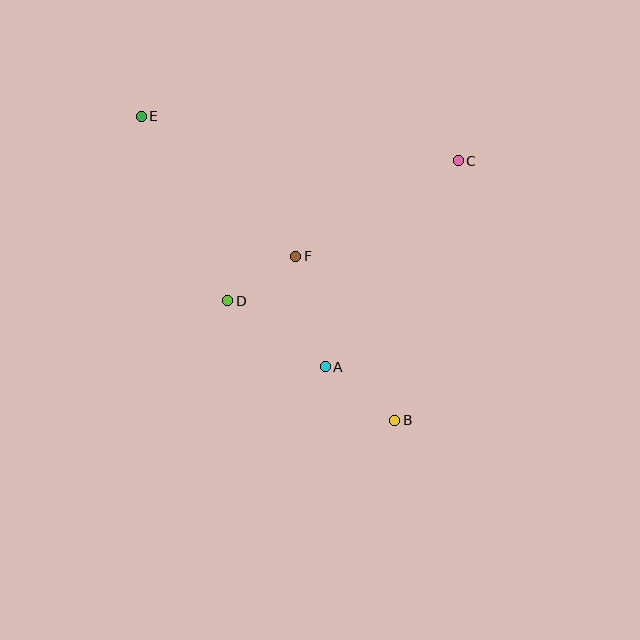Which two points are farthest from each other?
Points B and E are farthest from each other.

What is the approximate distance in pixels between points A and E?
The distance between A and E is approximately 311 pixels.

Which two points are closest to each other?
Points D and F are closest to each other.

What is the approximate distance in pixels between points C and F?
The distance between C and F is approximately 189 pixels.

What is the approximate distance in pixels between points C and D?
The distance between C and D is approximately 270 pixels.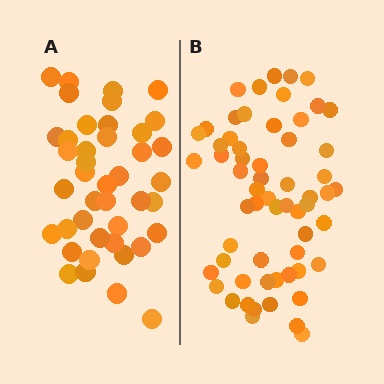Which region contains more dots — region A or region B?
Region B (the right region) has more dots.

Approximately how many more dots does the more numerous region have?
Region B has approximately 20 more dots than region A.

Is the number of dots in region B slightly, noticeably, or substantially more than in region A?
Region B has noticeably more, but not dramatically so. The ratio is roughly 1.4 to 1.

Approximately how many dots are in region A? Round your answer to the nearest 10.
About 40 dots. (The exact count is 42, which rounds to 40.)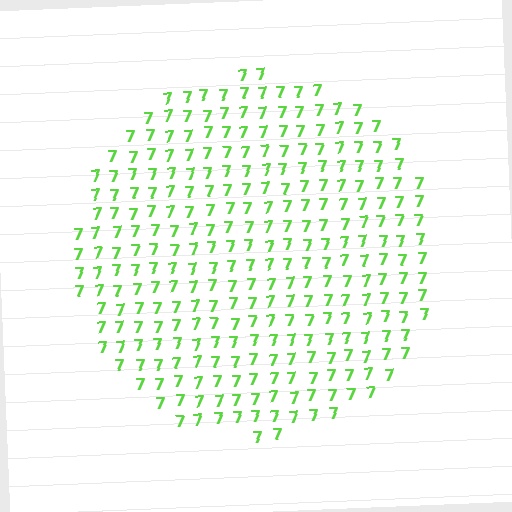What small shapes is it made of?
It is made of small digit 7's.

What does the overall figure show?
The overall figure shows a circle.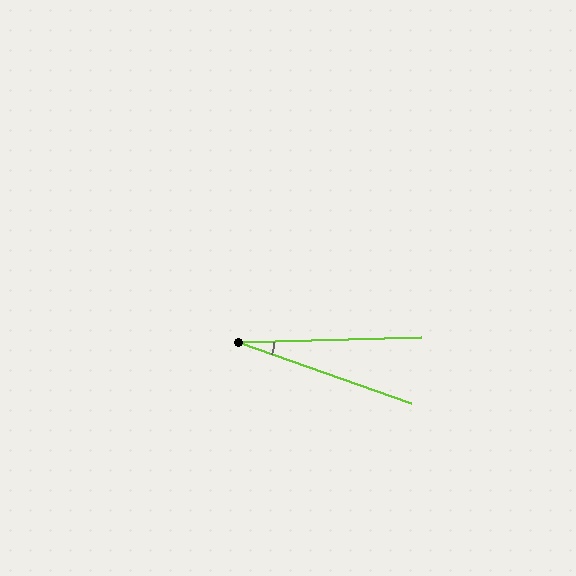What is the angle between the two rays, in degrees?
Approximately 21 degrees.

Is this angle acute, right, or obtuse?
It is acute.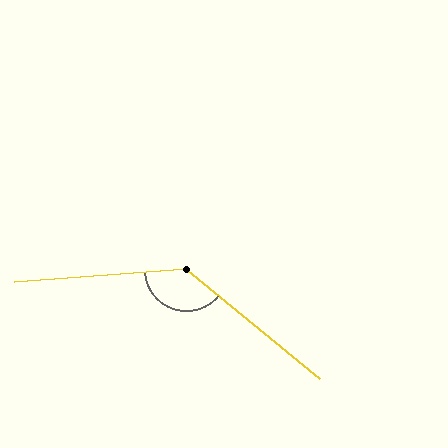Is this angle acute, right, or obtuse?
It is obtuse.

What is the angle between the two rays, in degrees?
Approximately 137 degrees.